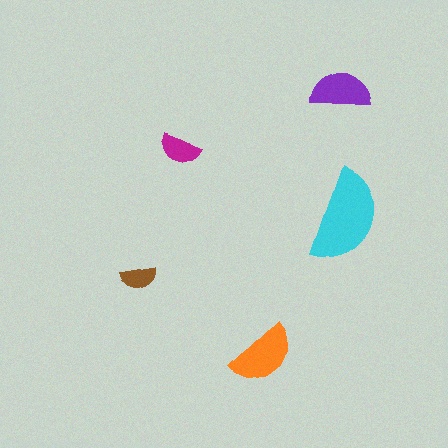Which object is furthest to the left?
The brown semicircle is leftmost.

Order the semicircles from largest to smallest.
the cyan one, the orange one, the purple one, the magenta one, the brown one.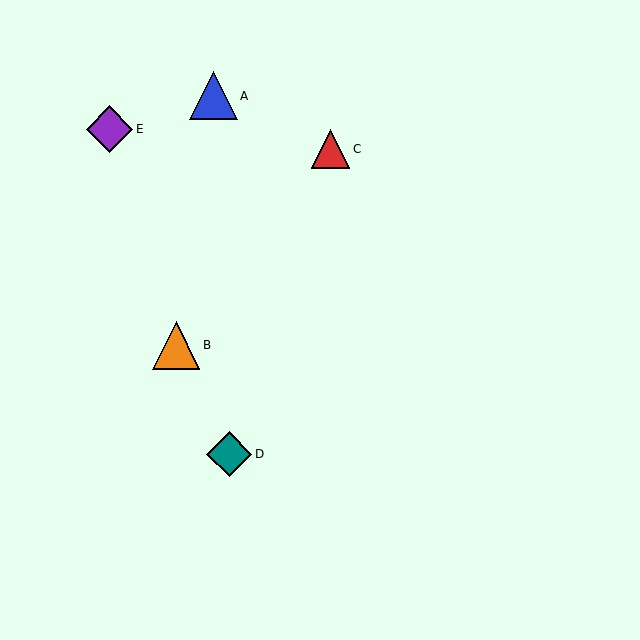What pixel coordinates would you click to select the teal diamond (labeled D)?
Click at (229, 454) to select the teal diamond D.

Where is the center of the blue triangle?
The center of the blue triangle is at (214, 96).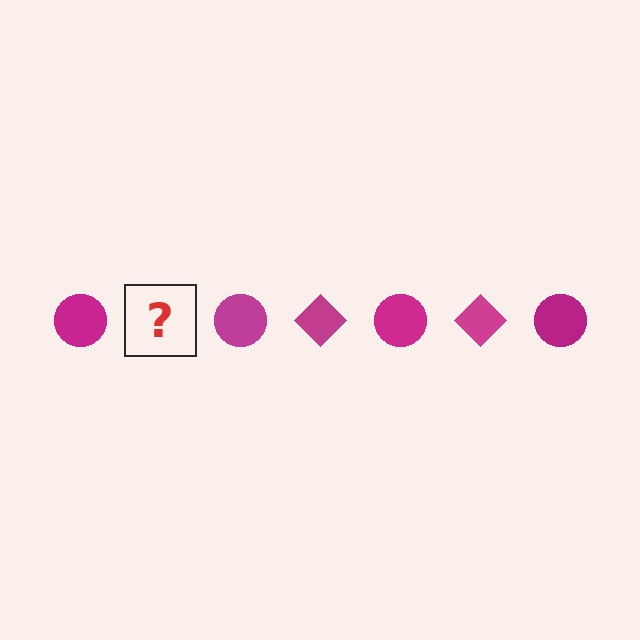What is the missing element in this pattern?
The missing element is a magenta diamond.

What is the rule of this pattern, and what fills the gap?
The rule is that the pattern cycles through circle, diamond shapes in magenta. The gap should be filled with a magenta diamond.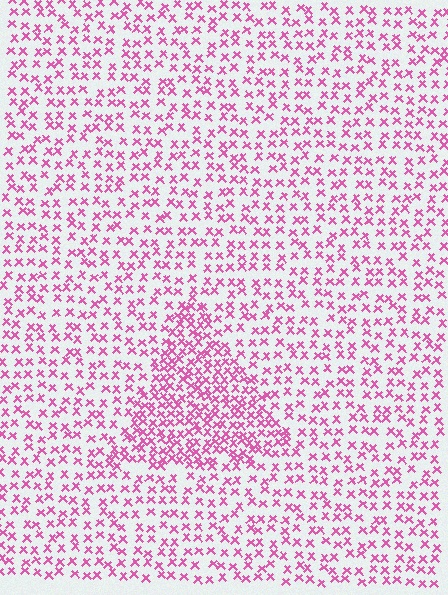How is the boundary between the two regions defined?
The boundary is defined by a change in element density (approximately 1.9x ratio). All elements are the same color, size, and shape.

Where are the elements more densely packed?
The elements are more densely packed inside the triangle boundary.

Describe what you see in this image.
The image contains small pink elements arranged at two different densities. A triangle-shaped region is visible where the elements are more densely packed than the surrounding area.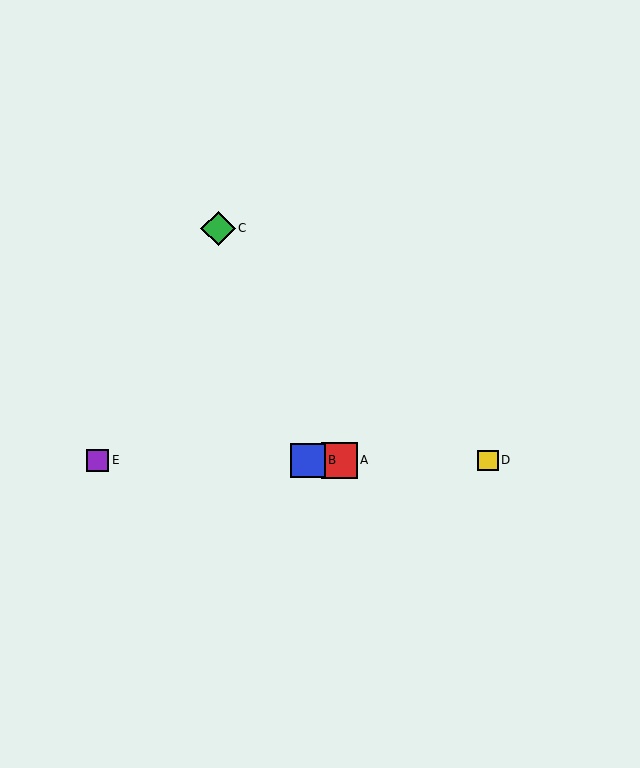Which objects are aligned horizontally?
Objects A, B, D, E are aligned horizontally.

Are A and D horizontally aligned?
Yes, both are at y≈460.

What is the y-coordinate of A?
Object A is at y≈460.